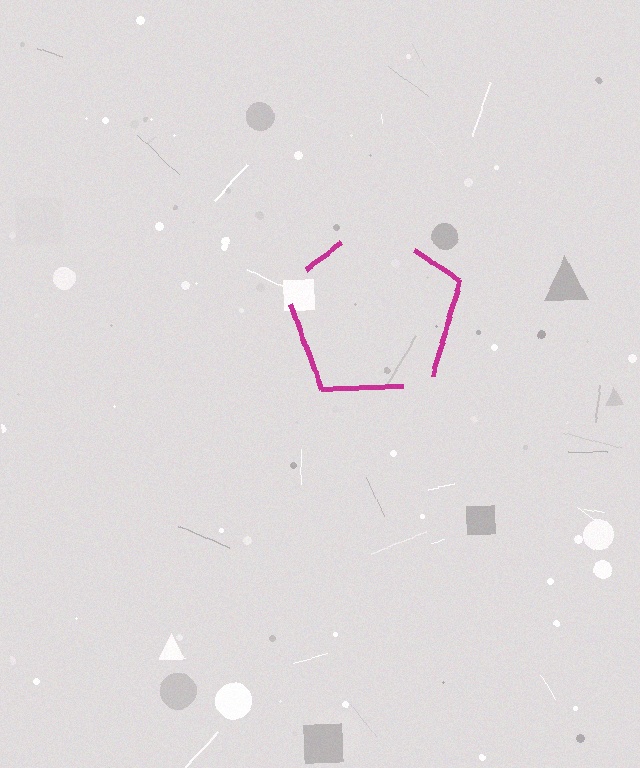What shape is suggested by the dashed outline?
The dashed outline suggests a pentagon.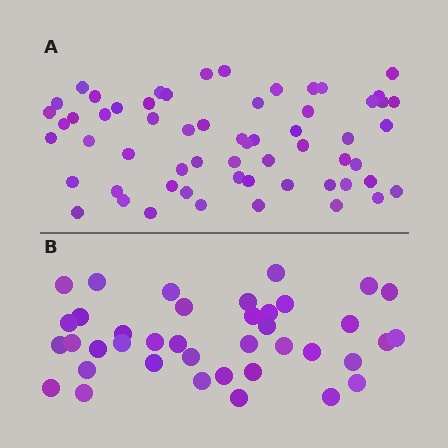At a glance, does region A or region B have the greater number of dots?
Region A (the top region) has more dots.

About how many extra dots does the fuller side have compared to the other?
Region A has approximately 20 more dots than region B.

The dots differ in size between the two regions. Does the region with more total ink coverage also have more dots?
No. Region B has more total ink coverage because its dots are larger, but region A actually contains more individual dots. Total area can be misleading — the number of items is what matters here.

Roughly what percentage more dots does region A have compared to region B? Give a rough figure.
About 55% more.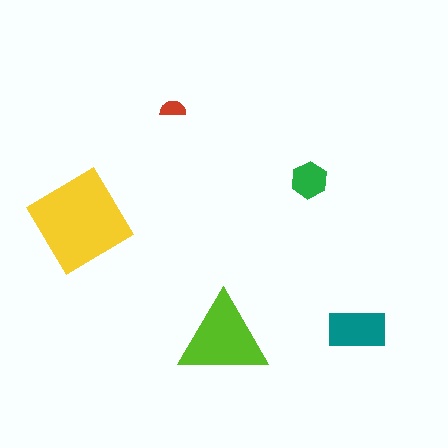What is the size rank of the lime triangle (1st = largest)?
2nd.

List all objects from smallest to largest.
The red semicircle, the green hexagon, the teal rectangle, the lime triangle, the yellow diamond.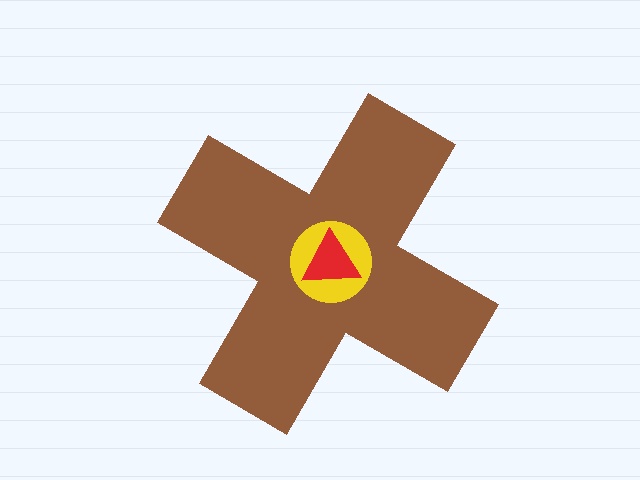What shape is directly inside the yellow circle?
The red triangle.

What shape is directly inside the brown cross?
The yellow circle.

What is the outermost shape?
The brown cross.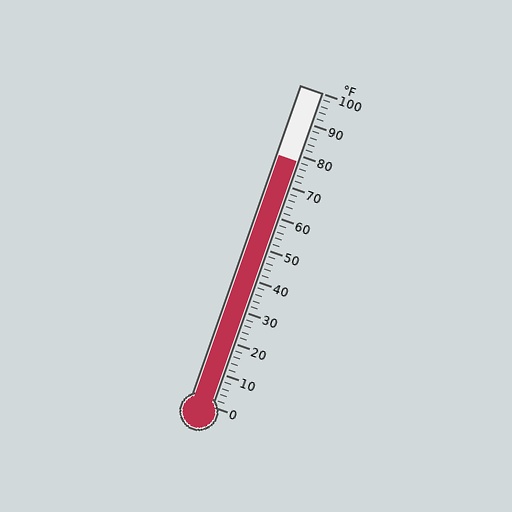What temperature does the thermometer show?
The thermometer shows approximately 78°F.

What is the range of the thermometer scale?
The thermometer scale ranges from 0°F to 100°F.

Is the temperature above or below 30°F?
The temperature is above 30°F.